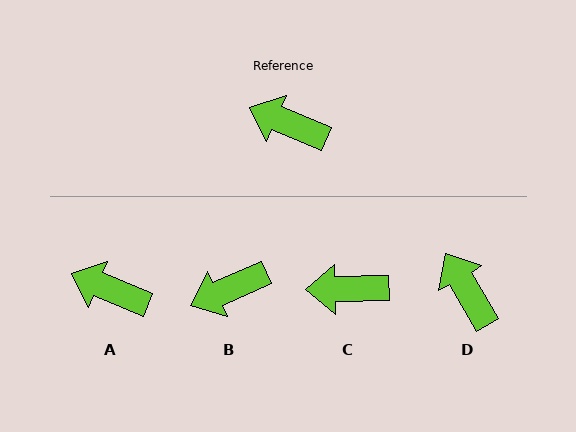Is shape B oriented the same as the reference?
No, it is off by about 46 degrees.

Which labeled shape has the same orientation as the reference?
A.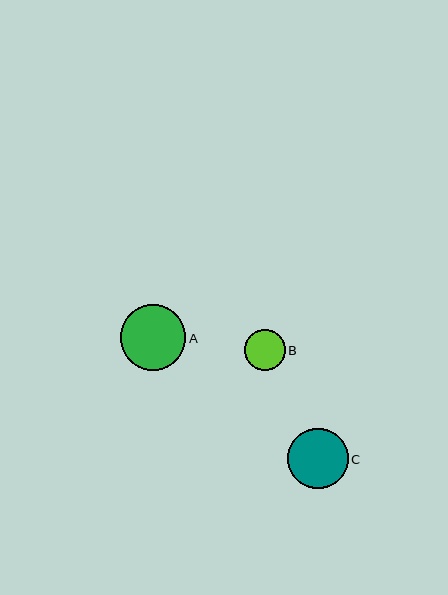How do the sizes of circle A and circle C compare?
Circle A and circle C are approximately the same size.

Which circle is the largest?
Circle A is the largest with a size of approximately 65 pixels.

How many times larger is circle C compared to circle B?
Circle C is approximately 1.5 times the size of circle B.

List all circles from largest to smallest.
From largest to smallest: A, C, B.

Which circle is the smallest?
Circle B is the smallest with a size of approximately 41 pixels.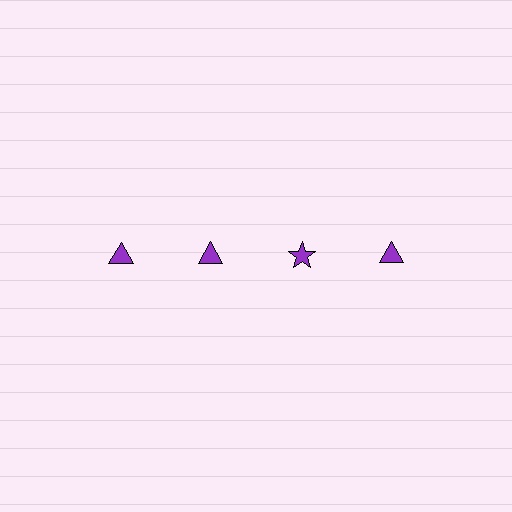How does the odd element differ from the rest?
It has a different shape: star instead of triangle.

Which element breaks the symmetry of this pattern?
The purple star in the top row, center column breaks the symmetry. All other shapes are purple triangles.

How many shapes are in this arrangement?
There are 4 shapes arranged in a grid pattern.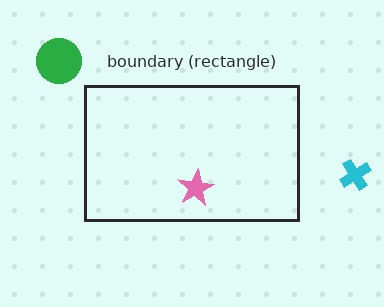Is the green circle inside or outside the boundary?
Outside.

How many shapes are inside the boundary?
1 inside, 2 outside.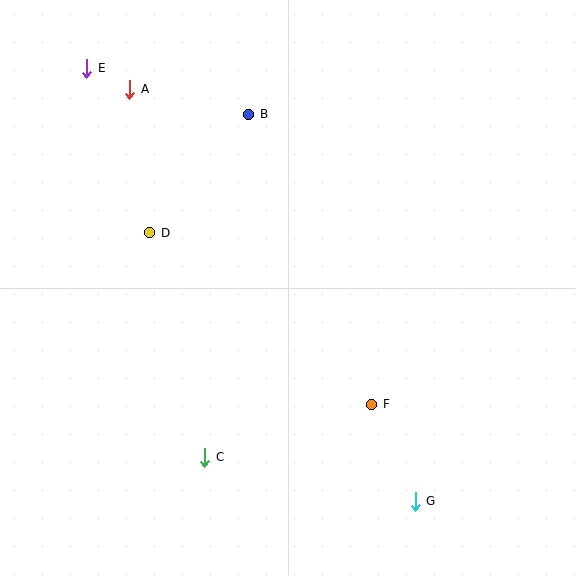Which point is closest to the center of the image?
Point F at (372, 404) is closest to the center.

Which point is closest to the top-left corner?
Point E is closest to the top-left corner.